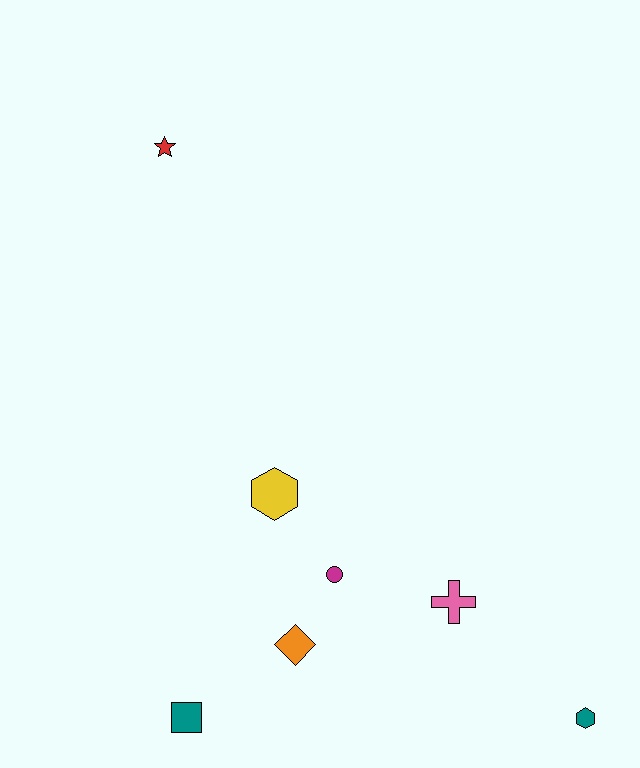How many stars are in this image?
There is 1 star.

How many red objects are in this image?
There is 1 red object.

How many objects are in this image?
There are 7 objects.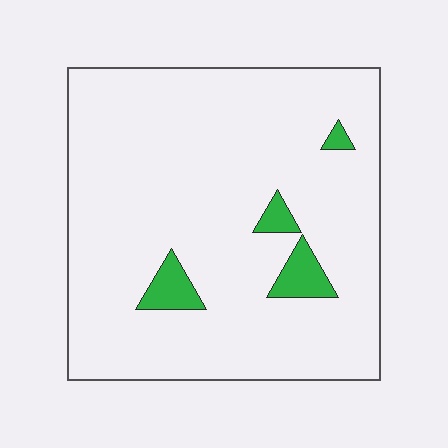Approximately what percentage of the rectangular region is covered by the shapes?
Approximately 5%.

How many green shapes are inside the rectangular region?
4.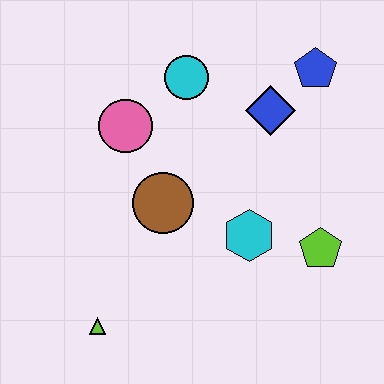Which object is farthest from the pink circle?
The lime pentagon is farthest from the pink circle.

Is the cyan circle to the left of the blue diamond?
Yes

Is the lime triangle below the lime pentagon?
Yes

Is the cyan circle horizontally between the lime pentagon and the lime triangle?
Yes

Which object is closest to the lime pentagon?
The cyan hexagon is closest to the lime pentagon.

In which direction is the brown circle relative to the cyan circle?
The brown circle is below the cyan circle.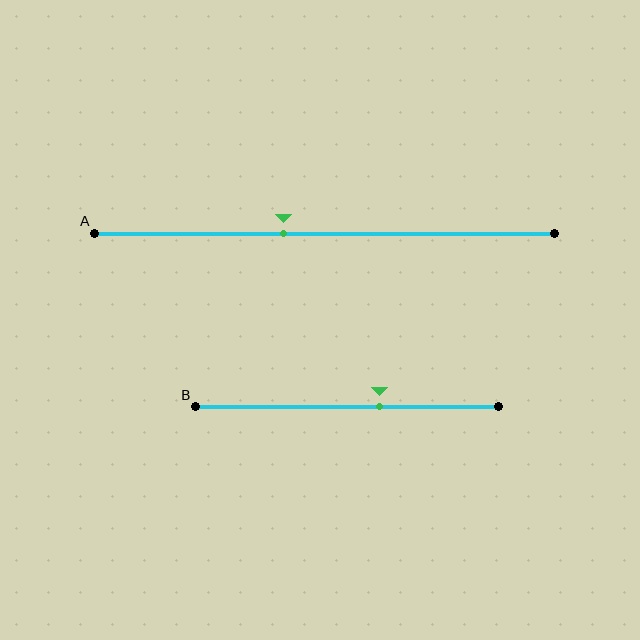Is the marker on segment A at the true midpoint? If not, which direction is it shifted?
No, the marker on segment A is shifted to the left by about 9% of the segment length.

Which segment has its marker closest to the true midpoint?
Segment A has its marker closest to the true midpoint.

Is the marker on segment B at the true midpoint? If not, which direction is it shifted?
No, the marker on segment B is shifted to the right by about 11% of the segment length.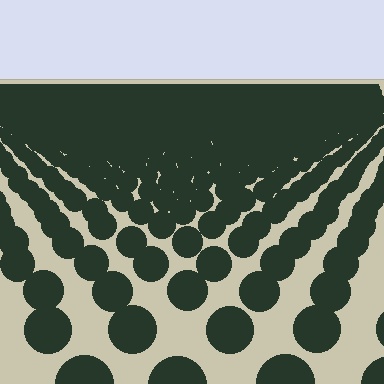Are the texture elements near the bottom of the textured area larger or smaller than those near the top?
Larger. Near the bottom, elements are closer to the viewer and appear at a bigger on-screen size.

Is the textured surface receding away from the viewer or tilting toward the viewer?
The surface is receding away from the viewer. Texture elements get smaller and denser toward the top.